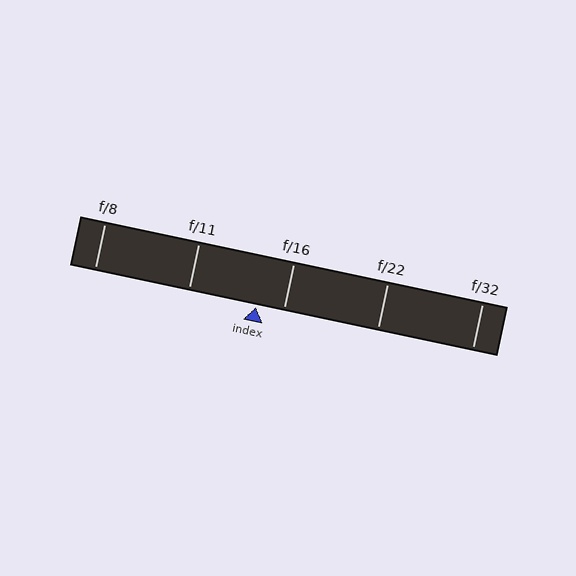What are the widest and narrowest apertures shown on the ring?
The widest aperture shown is f/8 and the narrowest is f/32.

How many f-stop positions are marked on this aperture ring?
There are 5 f-stop positions marked.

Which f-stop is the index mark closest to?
The index mark is closest to f/16.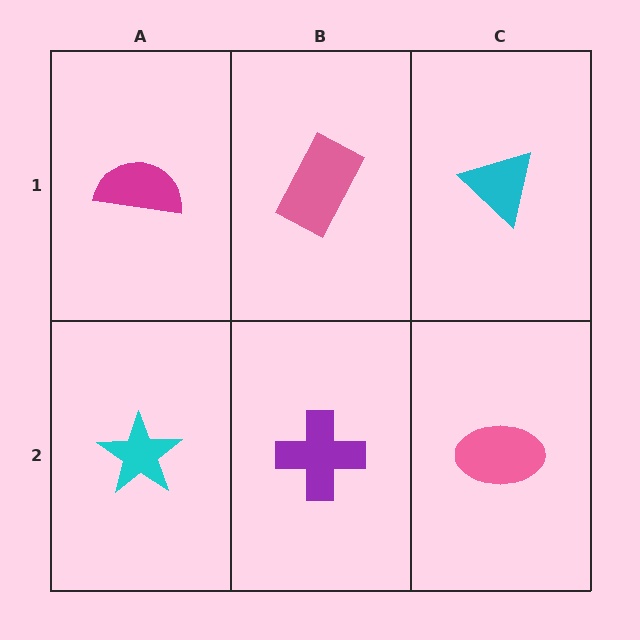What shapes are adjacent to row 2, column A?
A magenta semicircle (row 1, column A), a purple cross (row 2, column B).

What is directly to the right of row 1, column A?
A pink rectangle.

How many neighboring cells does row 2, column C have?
2.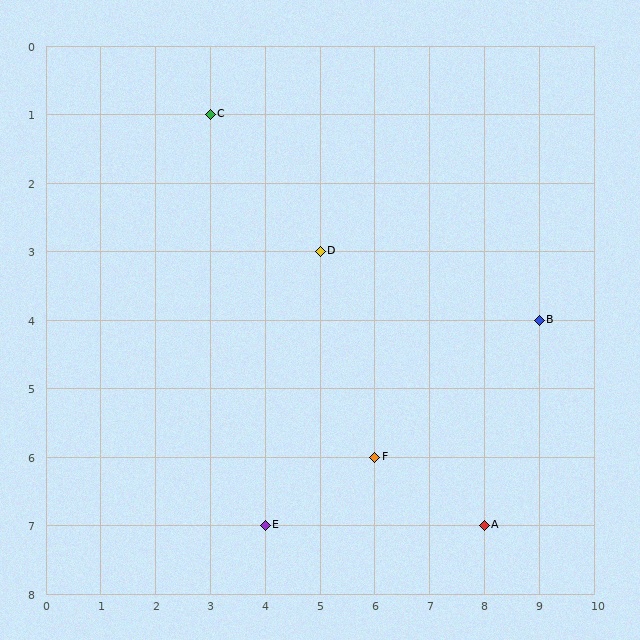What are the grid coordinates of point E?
Point E is at grid coordinates (4, 7).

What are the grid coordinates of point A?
Point A is at grid coordinates (8, 7).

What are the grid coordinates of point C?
Point C is at grid coordinates (3, 1).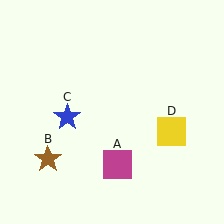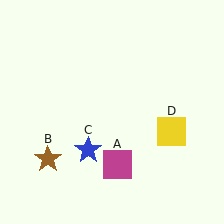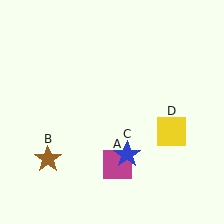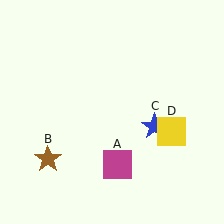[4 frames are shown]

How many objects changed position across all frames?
1 object changed position: blue star (object C).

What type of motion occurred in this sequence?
The blue star (object C) rotated counterclockwise around the center of the scene.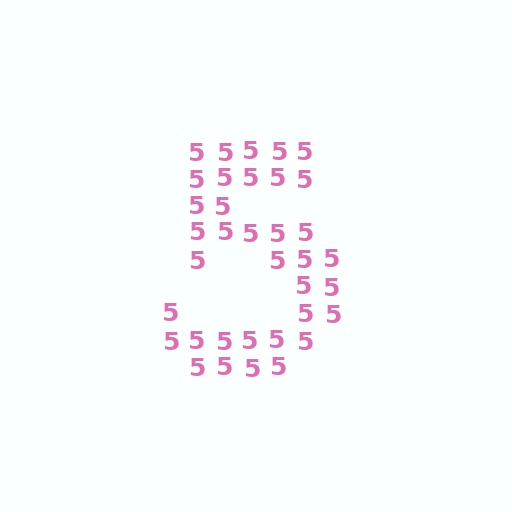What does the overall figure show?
The overall figure shows the digit 5.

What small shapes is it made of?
It is made of small digit 5's.